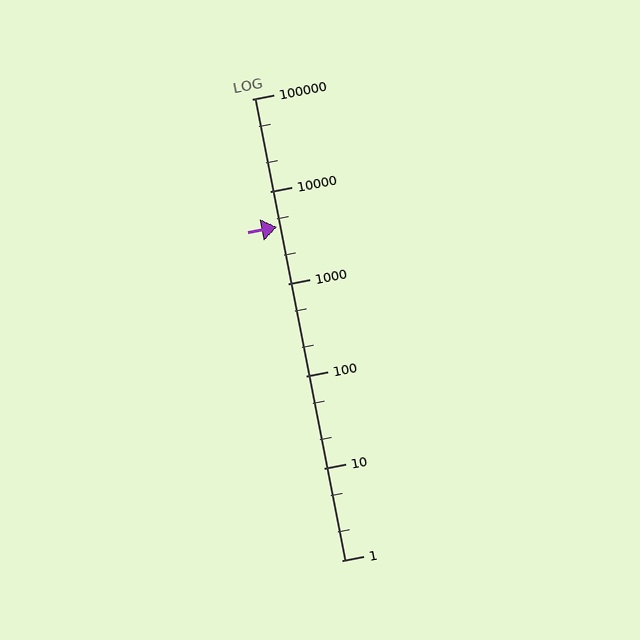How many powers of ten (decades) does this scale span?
The scale spans 5 decades, from 1 to 100000.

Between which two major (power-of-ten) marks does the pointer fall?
The pointer is between 1000 and 10000.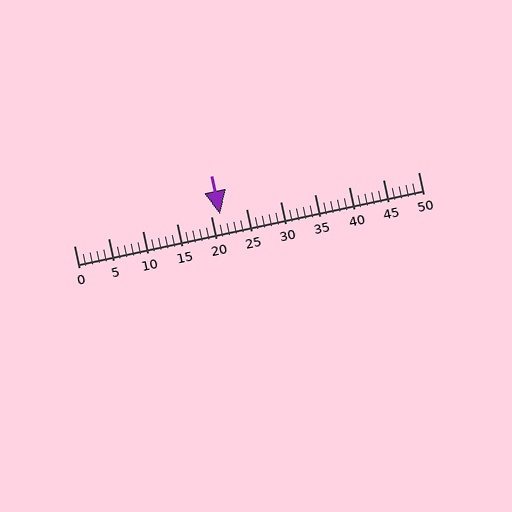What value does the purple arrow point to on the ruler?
The purple arrow points to approximately 21.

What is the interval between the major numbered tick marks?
The major tick marks are spaced 5 units apart.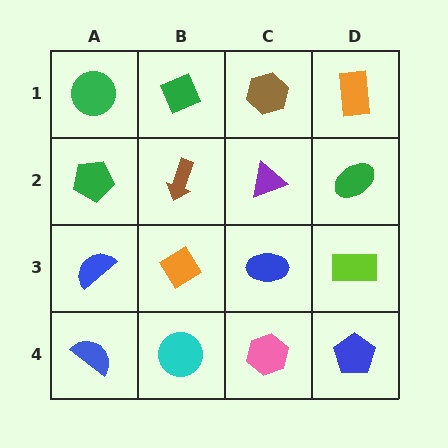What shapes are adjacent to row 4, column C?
A blue ellipse (row 3, column C), a cyan circle (row 4, column B), a blue pentagon (row 4, column D).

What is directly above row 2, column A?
A green circle.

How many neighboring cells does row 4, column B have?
3.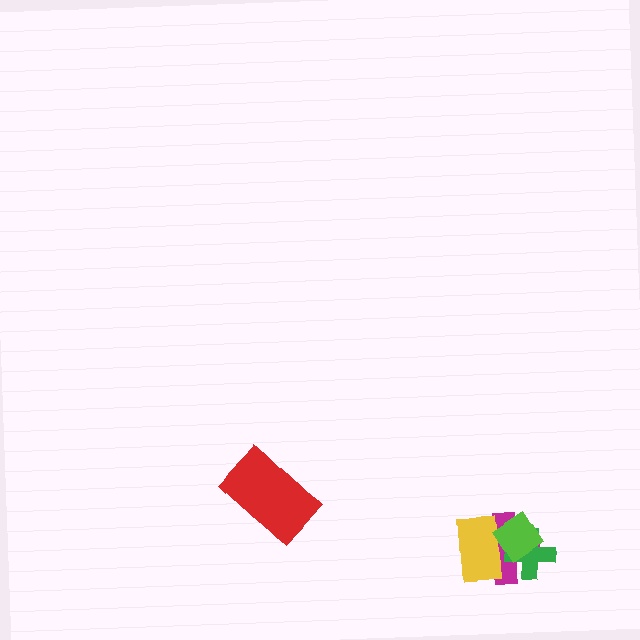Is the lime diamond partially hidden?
No, no other shape covers it.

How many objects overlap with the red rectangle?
0 objects overlap with the red rectangle.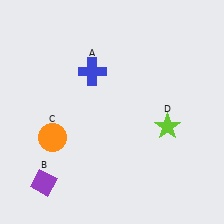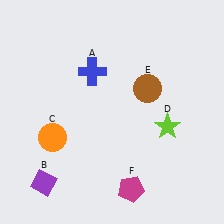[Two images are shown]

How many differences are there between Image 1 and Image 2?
There are 2 differences between the two images.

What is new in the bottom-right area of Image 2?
A magenta pentagon (F) was added in the bottom-right area of Image 2.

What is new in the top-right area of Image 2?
A brown circle (E) was added in the top-right area of Image 2.